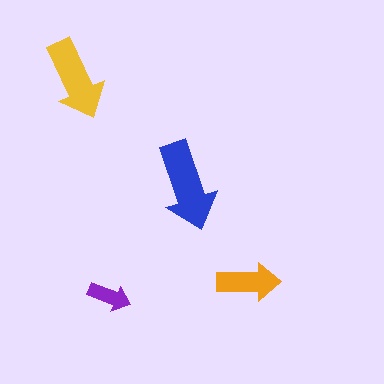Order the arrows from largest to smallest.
the blue one, the yellow one, the orange one, the purple one.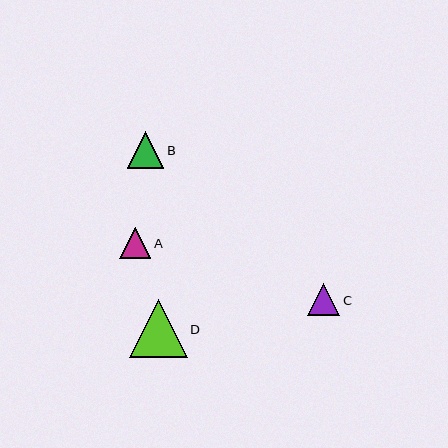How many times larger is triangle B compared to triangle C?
Triangle B is approximately 1.1 times the size of triangle C.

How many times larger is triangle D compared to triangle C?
Triangle D is approximately 1.8 times the size of triangle C.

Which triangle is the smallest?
Triangle A is the smallest with a size of approximately 31 pixels.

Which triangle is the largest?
Triangle D is the largest with a size of approximately 57 pixels.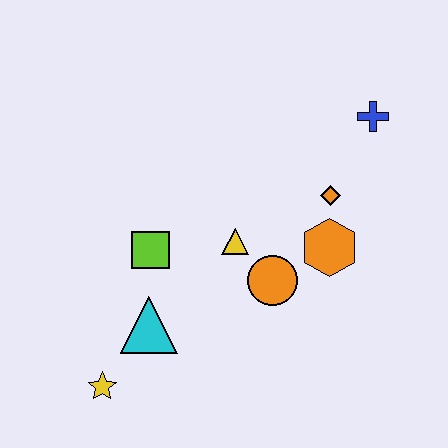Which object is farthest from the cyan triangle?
The blue cross is farthest from the cyan triangle.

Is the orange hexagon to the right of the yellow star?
Yes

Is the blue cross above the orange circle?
Yes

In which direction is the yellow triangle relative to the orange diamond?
The yellow triangle is to the left of the orange diamond.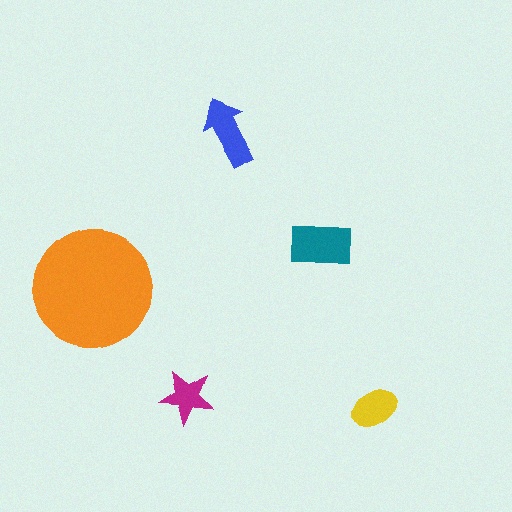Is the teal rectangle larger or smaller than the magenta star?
Larger.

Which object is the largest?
The orange circle.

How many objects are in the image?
There are 5 objects in the image.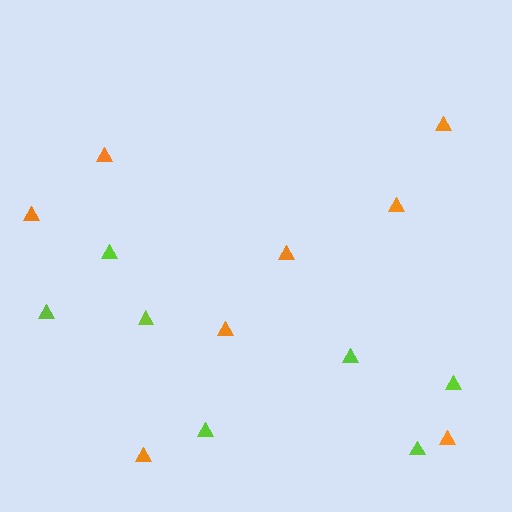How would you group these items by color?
There are 2 groups: one group of orange triangles (8) and one group of lime triangles (7).